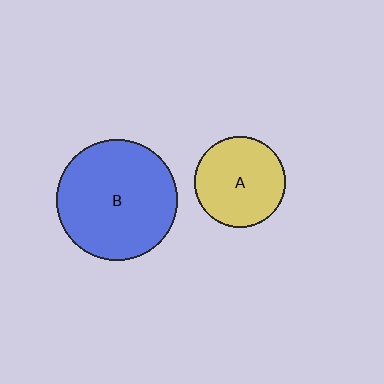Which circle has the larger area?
Circle B (blue).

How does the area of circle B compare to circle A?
Approximately 1.8 times.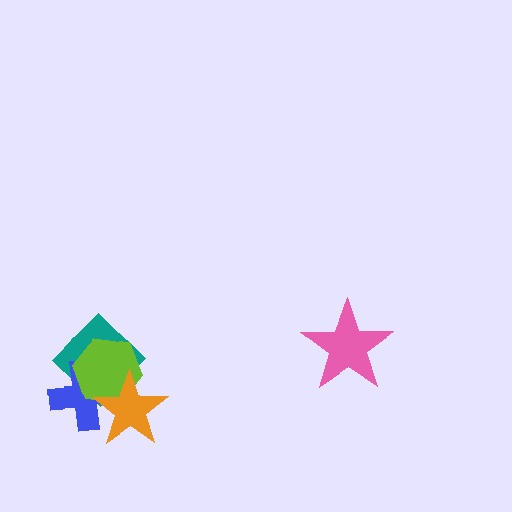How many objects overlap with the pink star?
0 objects overlap with the pink star.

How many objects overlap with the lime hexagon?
3 objects overlap with the lime hexagon.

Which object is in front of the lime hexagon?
The orange star is in front of the lime hexagon.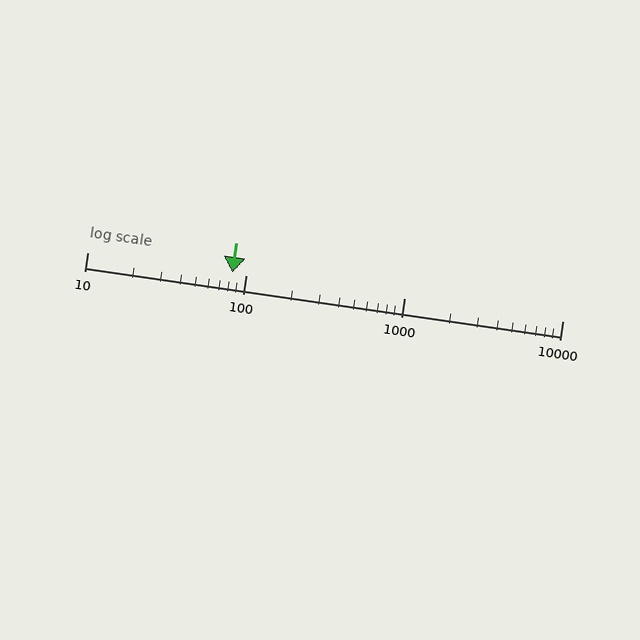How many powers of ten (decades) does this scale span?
The scale spans 3 decades, from 10 to 10000.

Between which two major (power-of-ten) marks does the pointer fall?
The pointer is between 10 and 100.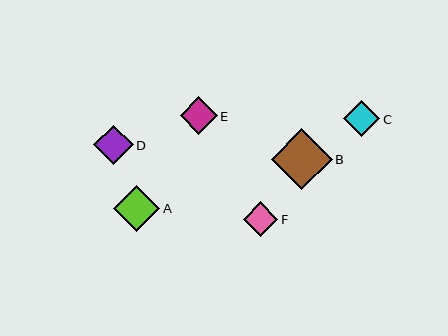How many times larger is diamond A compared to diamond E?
Diamond A is approximately 1.3 times the size of diamond E.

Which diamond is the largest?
Diamond B is the largest with a size of approximately 60 pixels.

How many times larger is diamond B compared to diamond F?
Diamond B is approximately 1.8 times the size of diamond F.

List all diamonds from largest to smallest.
From largest to smallest: B, A, D, E, C, F.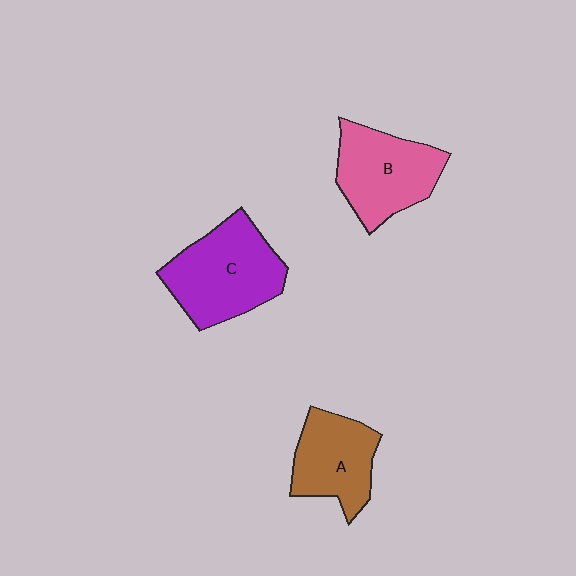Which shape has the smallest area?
Shape A (brown).